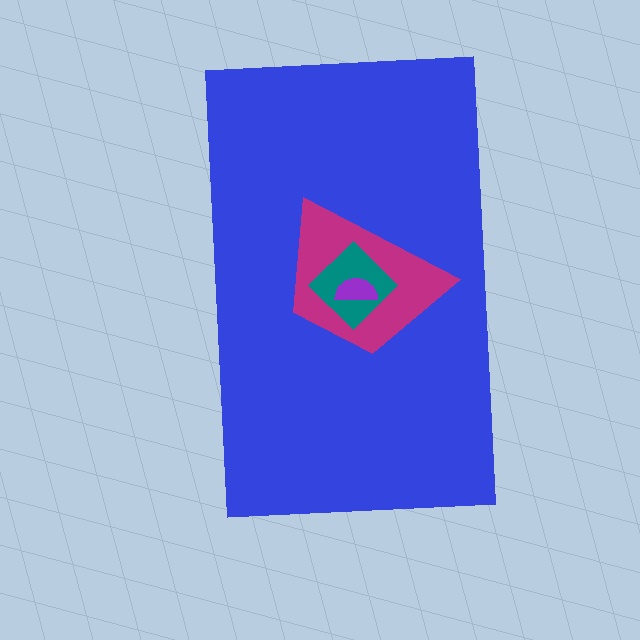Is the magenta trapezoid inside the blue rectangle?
Yes.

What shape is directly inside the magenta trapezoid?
The teal diamond.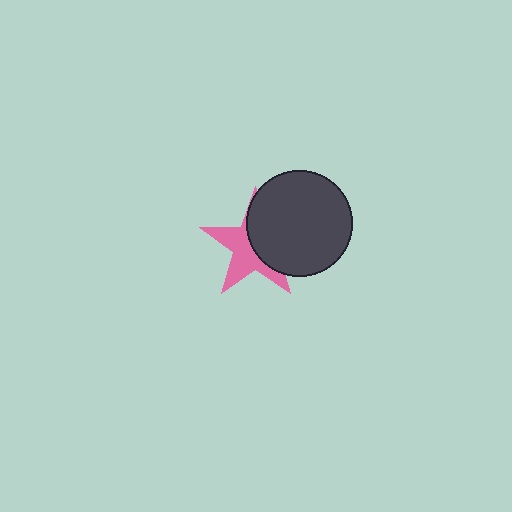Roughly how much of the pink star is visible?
About half of it is visible (roughly 50%).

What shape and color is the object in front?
The object in front is a dark gray circle.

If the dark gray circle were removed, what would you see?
You would see the complete pink star.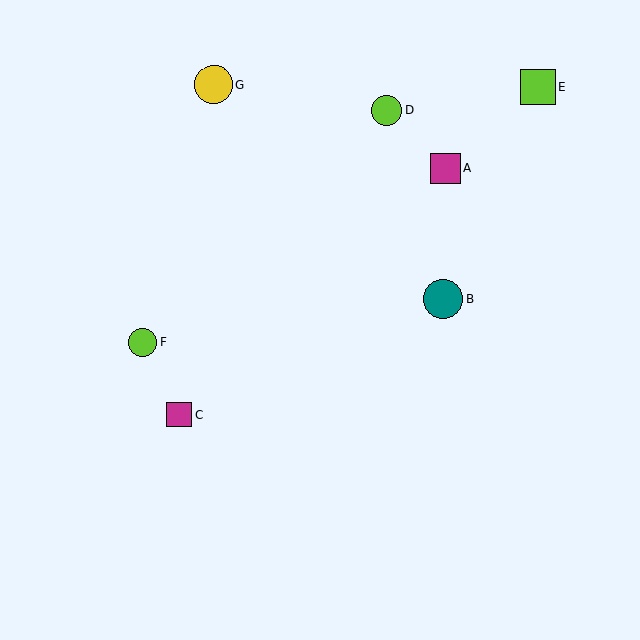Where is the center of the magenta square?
The center of the magenta square is at (446, 168).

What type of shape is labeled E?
Shape E is a lime square.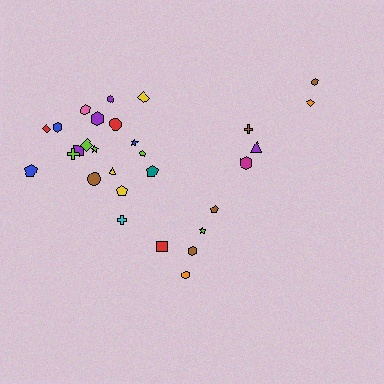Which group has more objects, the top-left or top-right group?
The top-left group.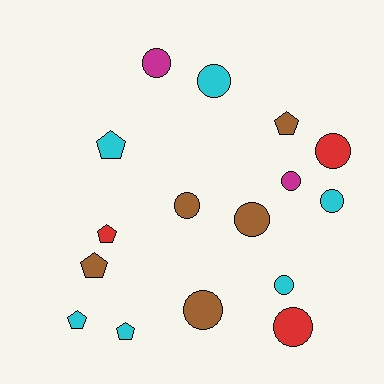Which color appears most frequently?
Cyan, with 6 objects.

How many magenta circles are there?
There are 2 magenta circles.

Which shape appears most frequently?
Circle, with 10 objects.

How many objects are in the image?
There are 16 objects.